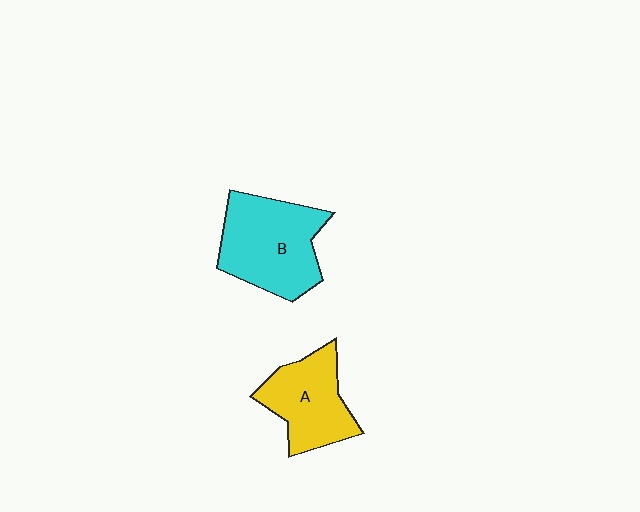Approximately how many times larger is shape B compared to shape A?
Approximately 1.3 times.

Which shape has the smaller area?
Shape A (yellow).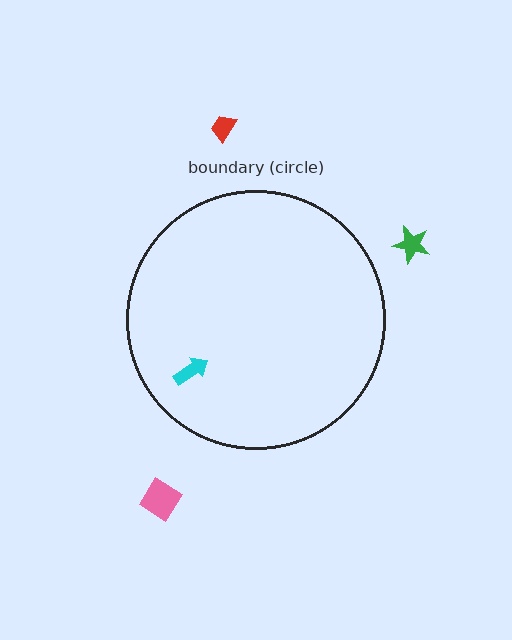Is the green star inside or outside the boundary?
Outside.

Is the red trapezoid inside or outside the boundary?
Outside.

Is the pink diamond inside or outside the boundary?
Outside.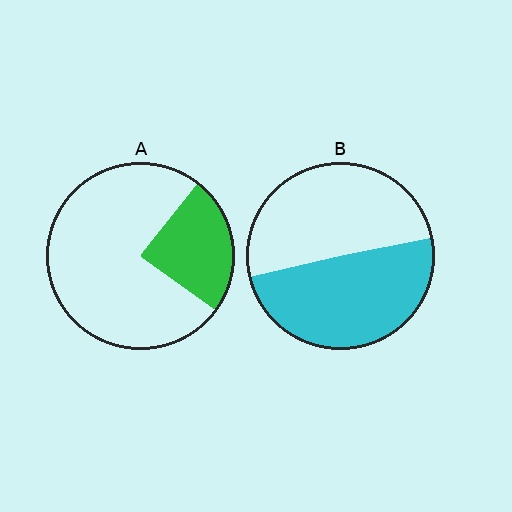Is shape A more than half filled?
No.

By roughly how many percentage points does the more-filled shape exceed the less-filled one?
By roughly 25 percentage points (B over A).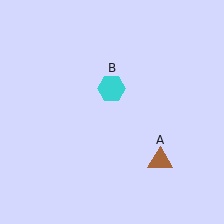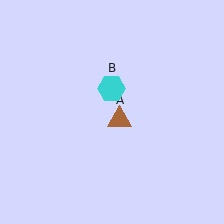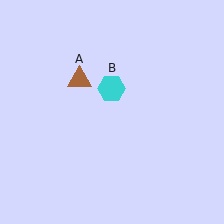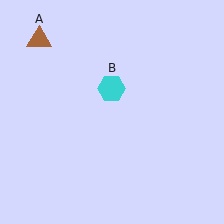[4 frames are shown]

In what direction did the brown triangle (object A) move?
The brown triangle (object A) moved up and to the left.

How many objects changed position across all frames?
1 object changed position: brown triangle (object A).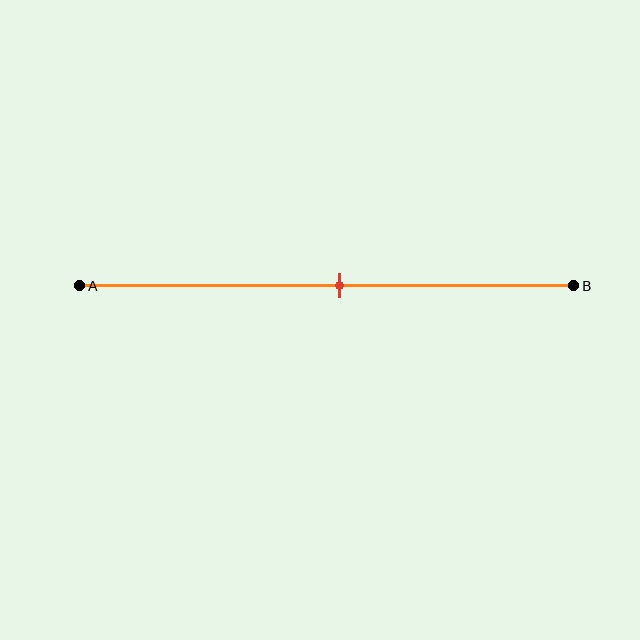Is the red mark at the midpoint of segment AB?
Yes, the mark is approximately at the midpoint.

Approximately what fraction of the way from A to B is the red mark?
The red mark is approximately 55% of the way from A to B.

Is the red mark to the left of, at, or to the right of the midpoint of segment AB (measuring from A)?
The red mark is approximately at the midpoint of segment AB.